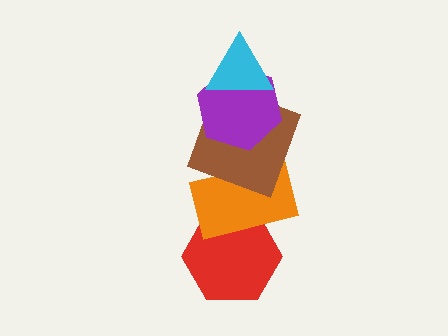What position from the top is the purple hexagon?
The purple hexagon is 2nd from the top.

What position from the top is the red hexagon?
The red hexagon is 5th from the top.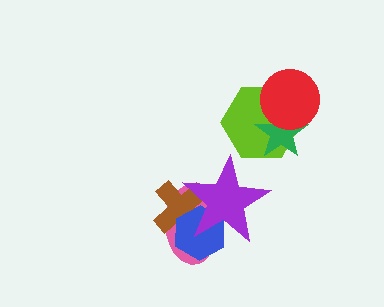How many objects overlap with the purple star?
3 objects overlap with the purple star.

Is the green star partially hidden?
Yes, it is partially covered by another shape.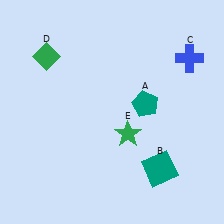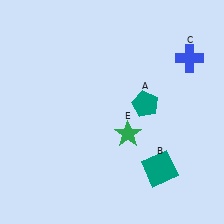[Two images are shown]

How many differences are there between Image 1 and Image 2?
There is 1 difference between the two images.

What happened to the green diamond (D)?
The green diamond (D) was removed in Image 2. It was in the top-left area of Image 1.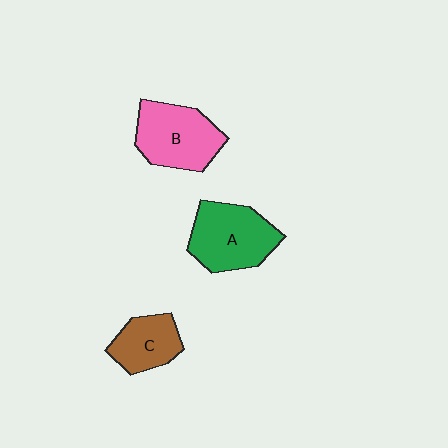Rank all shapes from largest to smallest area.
From largest to smallest: A (green), B (pink), C (brown).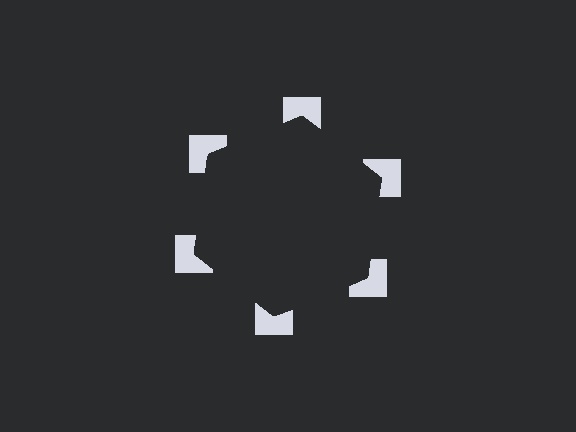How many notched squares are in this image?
There are 6 — one at each vertex of the illusory hexagon.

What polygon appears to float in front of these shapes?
An illusory hexagon — its edges are inferred from the aligned wedge cuts in the notched squares, not physically drawn.